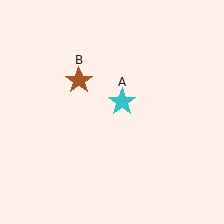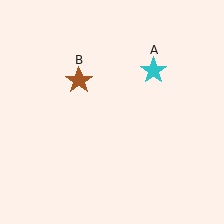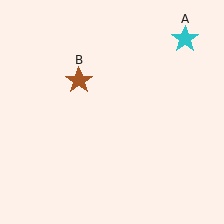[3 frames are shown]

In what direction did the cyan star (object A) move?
The cyan star (object A) moved up and to the right.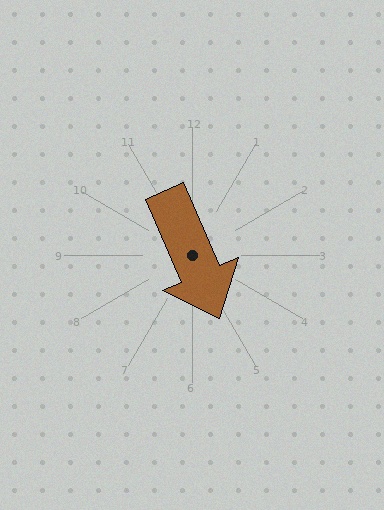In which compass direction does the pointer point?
Southeast.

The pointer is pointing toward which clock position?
Roughly 5 o'clock.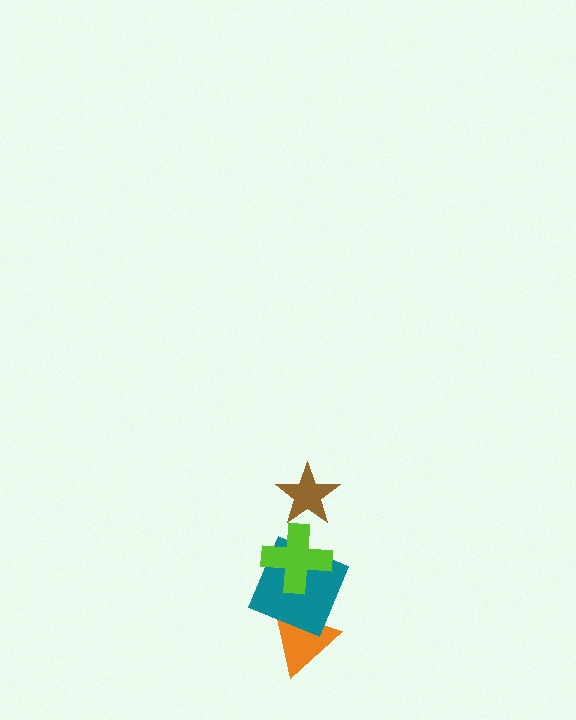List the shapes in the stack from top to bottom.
From top to bottom: the brown star, the lime cross, the teal square, the orange triangle.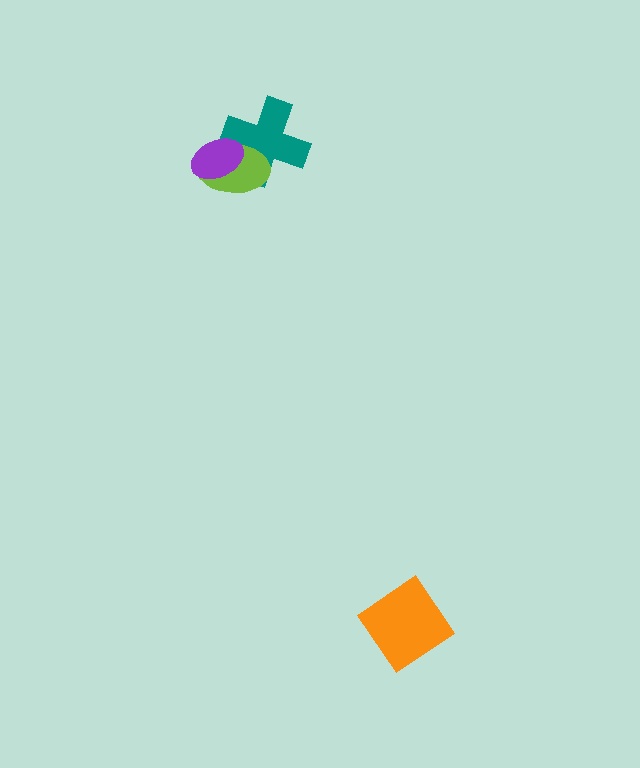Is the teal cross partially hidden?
Yes, it is partially covered by another shape.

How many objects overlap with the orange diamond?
0 objects overlap with the orange diamond.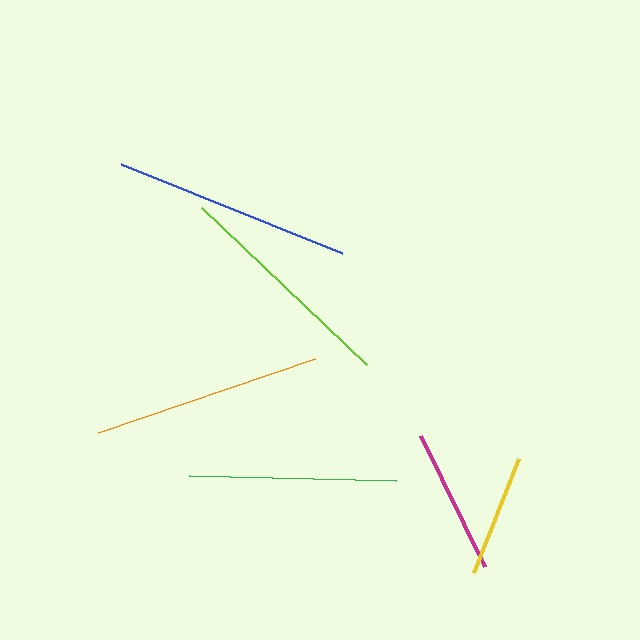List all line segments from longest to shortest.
From longest to shortest: blue, orange, lime, green, magenta, yellow.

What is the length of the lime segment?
The lime segment is approximately 228 pixels long.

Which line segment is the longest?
The blue line is the longest at approximately 238 pixels.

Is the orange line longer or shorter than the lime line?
The orange line is longer than the lime line.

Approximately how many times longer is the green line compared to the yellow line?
The green line is approximately 1.7 times the length of the yellow line.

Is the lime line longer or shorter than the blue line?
The blue line is longer than the lime line.